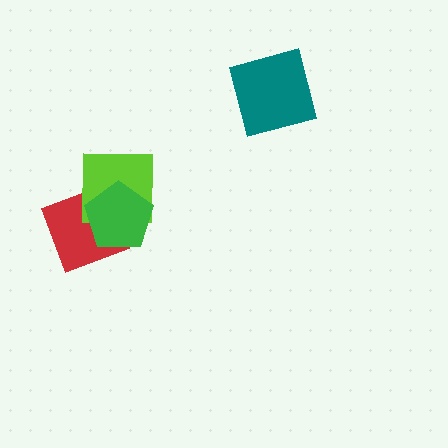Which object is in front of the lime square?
The green pentagon is in front of the lime square.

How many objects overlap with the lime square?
2 objects overlap with the lime square.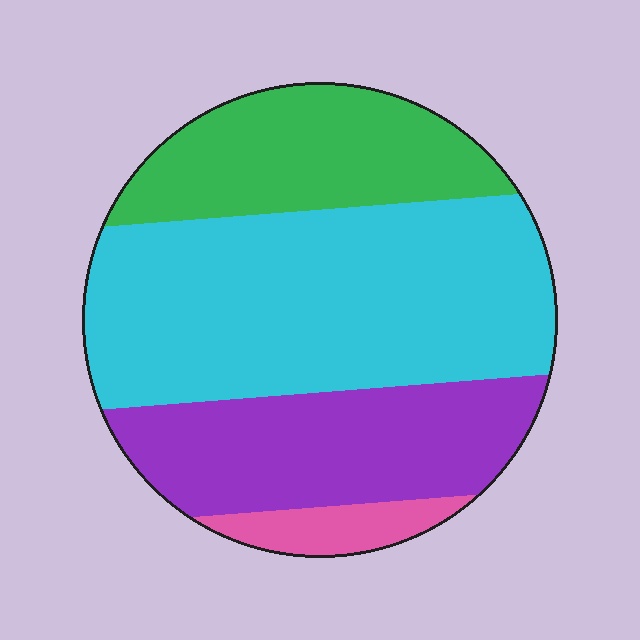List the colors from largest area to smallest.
From largest to smallest: cyan, purple, green, pink.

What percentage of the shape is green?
Green takes up about one fifth (1/5) of the shape.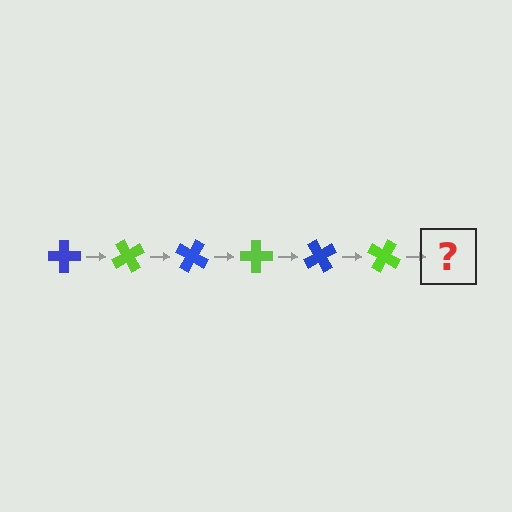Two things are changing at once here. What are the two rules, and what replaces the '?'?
The two rules are that it rotates 60 degrees each step and the color cycles through blue and lime. The '?' should be a blue cross, rotated 360 degrees from the start.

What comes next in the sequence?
The next element should be a blue cross, rotated 360 degrees from the start.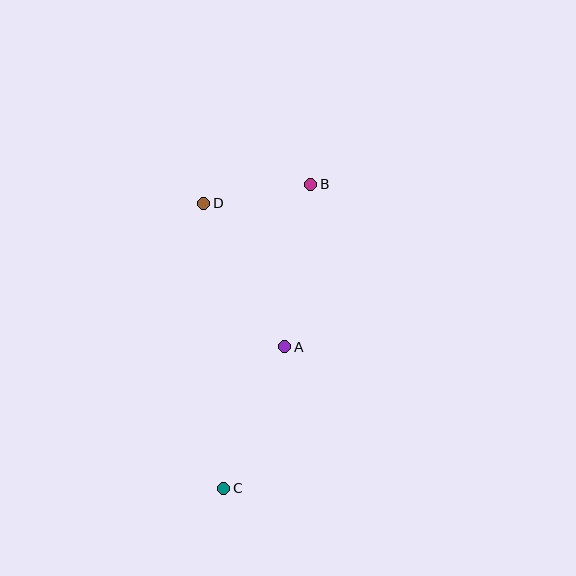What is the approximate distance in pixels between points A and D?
The distance between A and D is approximately 165 pixels.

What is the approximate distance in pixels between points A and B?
The distance between A and B is approximately 165 pixels.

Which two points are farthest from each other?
Points B and C are farthest from each other.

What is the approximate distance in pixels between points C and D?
The distance between C and D is approximately 286 pixels.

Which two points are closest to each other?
Points B and D are closest to each other.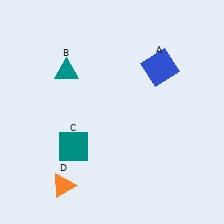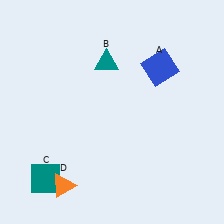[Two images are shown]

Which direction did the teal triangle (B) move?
The teal triangle (B) moved right.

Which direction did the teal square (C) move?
The teal square (C) moved down.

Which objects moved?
The objects that moved are: the teal triangle (B), the teal square (C).